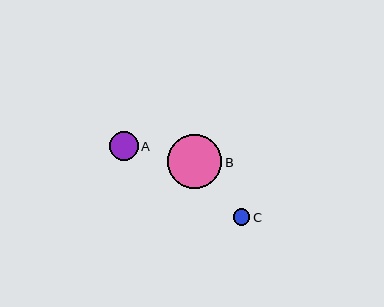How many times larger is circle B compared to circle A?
Circle B is approximately 1.9 times the size of circle A.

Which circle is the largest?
Circle B is the largest with a size of approximately 54 pixels.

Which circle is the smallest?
Circle C is the smallest with a size of approximately 17 pixels.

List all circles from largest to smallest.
From largest to smallest: B, A, C.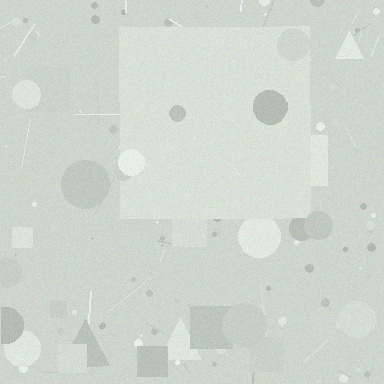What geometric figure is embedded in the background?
A square is embedded in the background.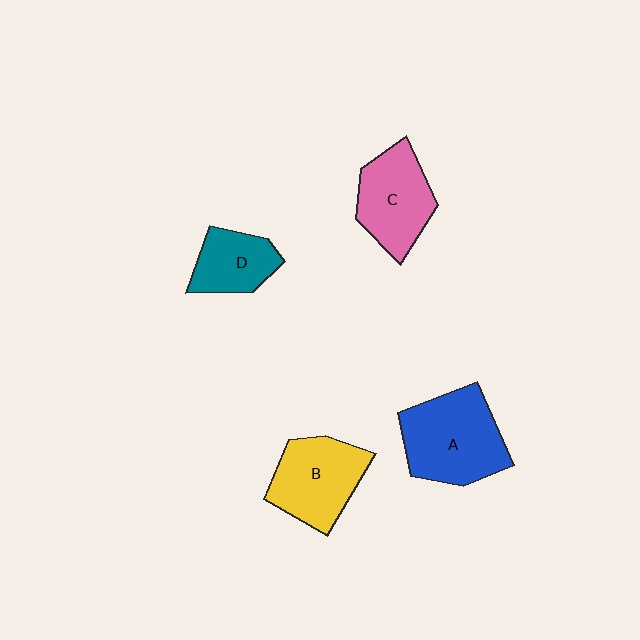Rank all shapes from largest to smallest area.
From largest to smallest: A (blue), B (yellow), C (pink), D (teal).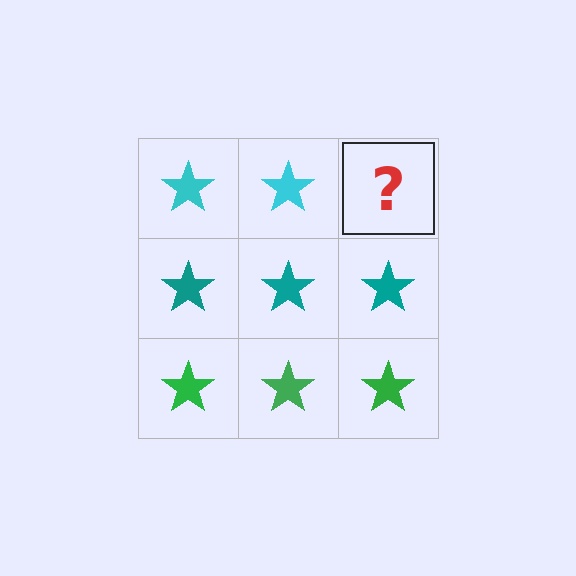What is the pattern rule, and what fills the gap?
The rule is that each row has a consistent color. The gap should be filled with a cyan star.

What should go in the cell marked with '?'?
The missing cell should contain a cyan star.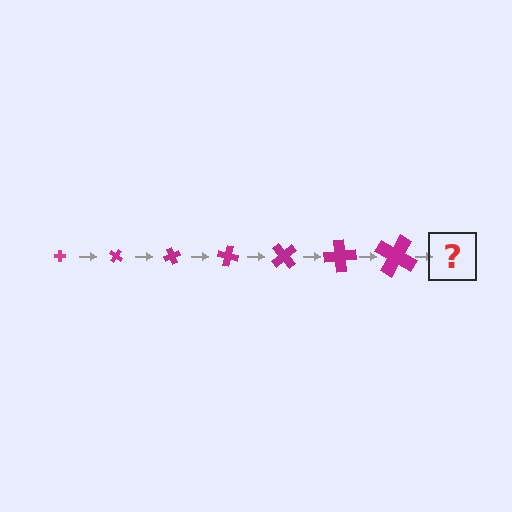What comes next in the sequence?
The next element should be a cross, larger than the previous one and rotated 245 degrees from the start.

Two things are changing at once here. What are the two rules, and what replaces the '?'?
The two rules are that the cross grows larger each step and it rotates 35 degrees each step. The '?' should be a cross, larger than the previous one and rotated 245 degrees from the start.